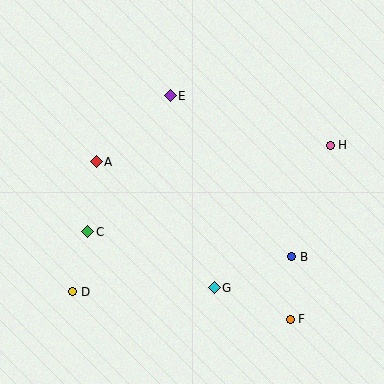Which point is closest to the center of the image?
Point G at (214, 288) is closest to the center.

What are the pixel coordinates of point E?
Point E is at (170, 96).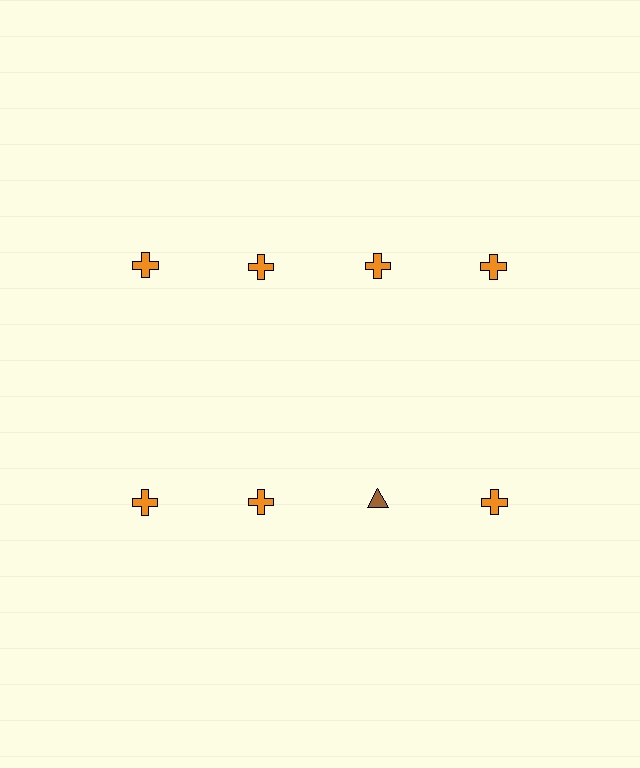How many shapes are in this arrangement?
There are 8 shapes arranged in a grid pattern.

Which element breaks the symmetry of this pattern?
The brown triangle in the second row, center column breaks the symmetry. All other shapes are orange crosses.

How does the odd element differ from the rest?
It differs in both color (brown instead of orange) and shape (triangle instead of cross).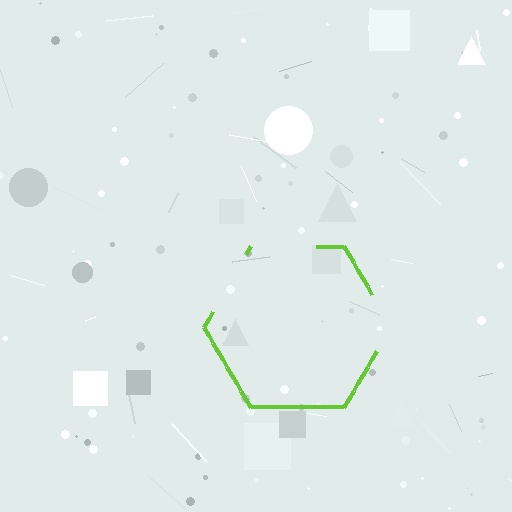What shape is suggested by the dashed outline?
The dashed outline suggests a hexagon.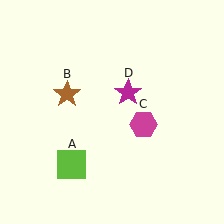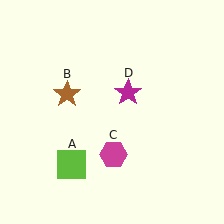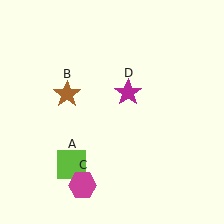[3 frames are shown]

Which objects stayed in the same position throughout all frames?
Lime square (object A) and brown star (object B) and magenta star (object D) remained stationary.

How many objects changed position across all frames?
1 object changed position: magenta hexagon (object C).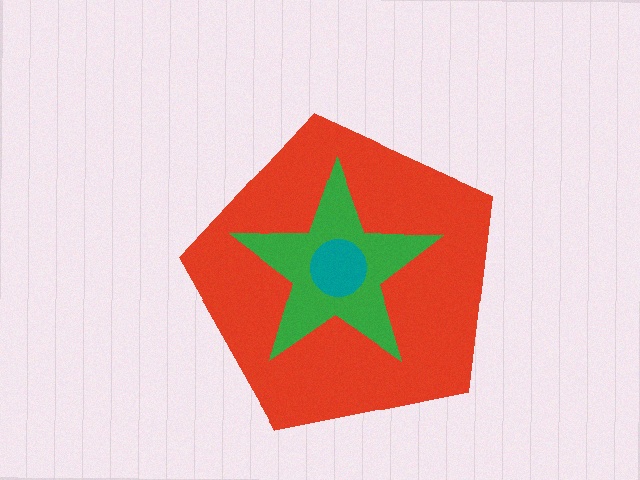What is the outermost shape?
The red pentagon.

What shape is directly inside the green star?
The teal circle.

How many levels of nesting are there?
3.